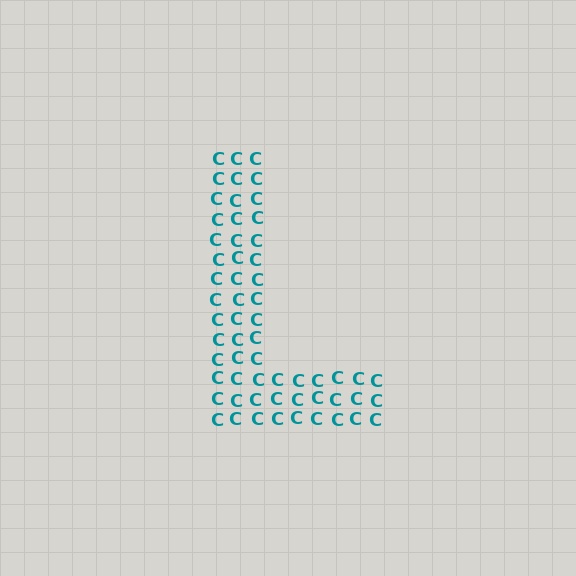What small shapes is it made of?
It is made of small letter C's.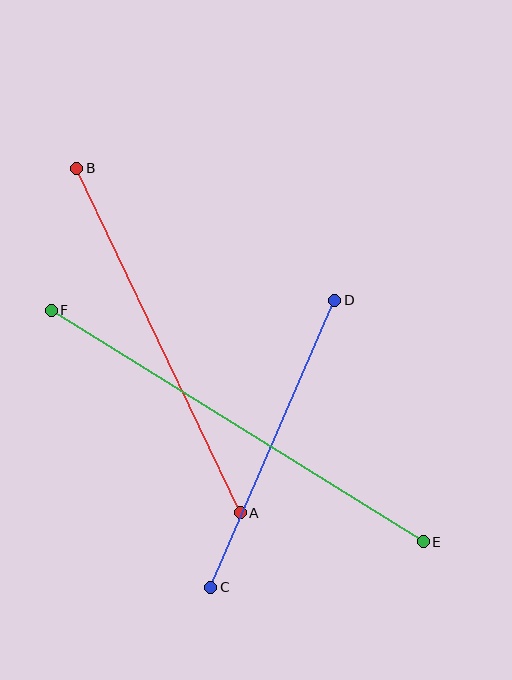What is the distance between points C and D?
The distance is approximately 313 pixels.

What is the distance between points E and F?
The distance is approximately 438 pixels.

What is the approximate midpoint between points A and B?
The midpoint is at approximately (158, 341) pixels.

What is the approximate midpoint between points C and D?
The midpoint is at approximately (273, 444) pixels.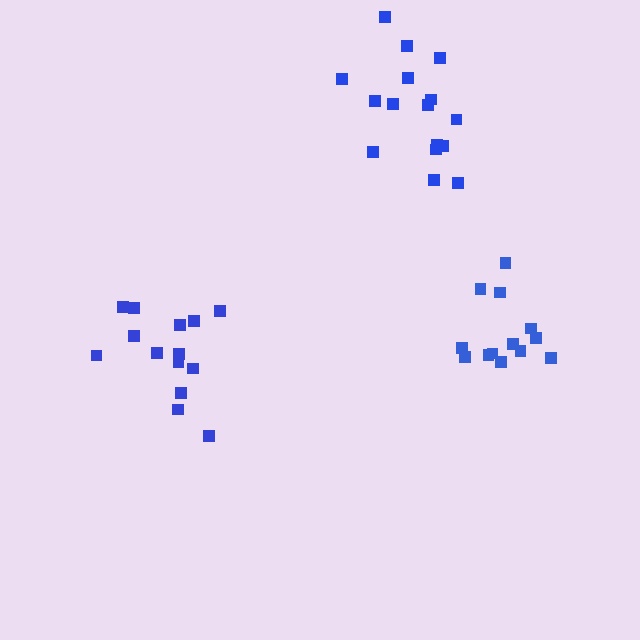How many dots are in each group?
Group 1: 13 dots, Group 2: 14 dots, Group 3: 16 dots (43 total).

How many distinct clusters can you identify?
There are 3 distinct clusters.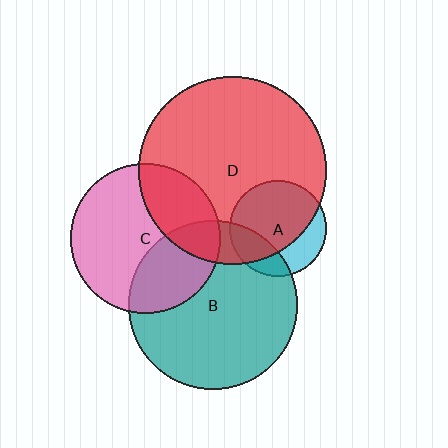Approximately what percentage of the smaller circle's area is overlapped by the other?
Approximately 30%.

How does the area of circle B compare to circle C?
Approximately 1.3 times.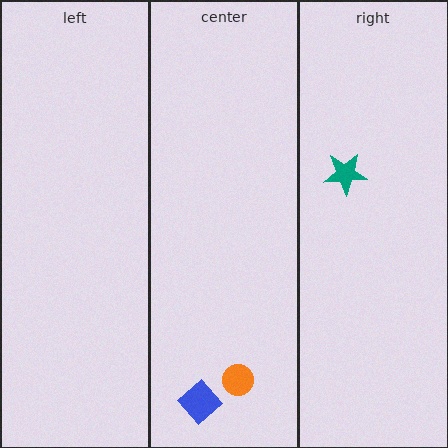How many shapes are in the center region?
2.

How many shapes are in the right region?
1.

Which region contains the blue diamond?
The center region.